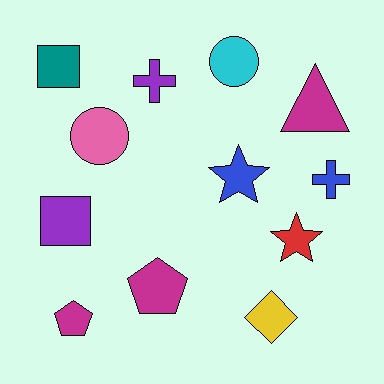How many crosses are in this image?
There are 2 crosses.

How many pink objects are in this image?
There is 1 pink object.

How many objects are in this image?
There are 12 objects.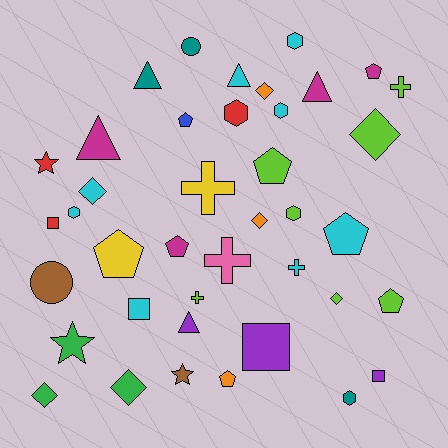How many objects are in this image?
There are 40 objects.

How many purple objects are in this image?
There are 3 purple objects.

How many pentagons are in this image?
There are 8 pentagons.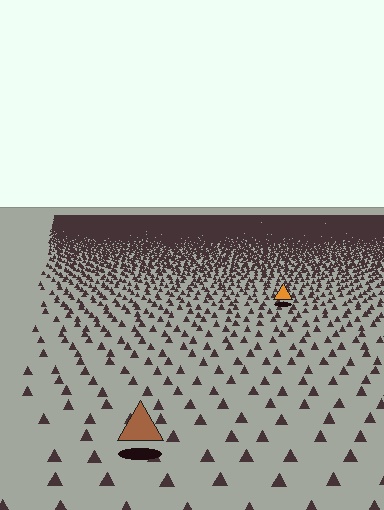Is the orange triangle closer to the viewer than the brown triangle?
No. The brown triangle is closer — you can tell from the texture gradient: the ground texture is coarser near it.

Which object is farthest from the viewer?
The orange triangle is farthest from the viewer. It appears smaller and the ground texture around it is denser.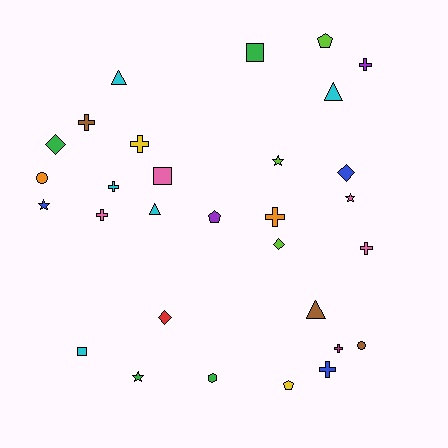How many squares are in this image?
There are 3 squares.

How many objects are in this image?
There are 30 objects.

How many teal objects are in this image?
There are no teal objects.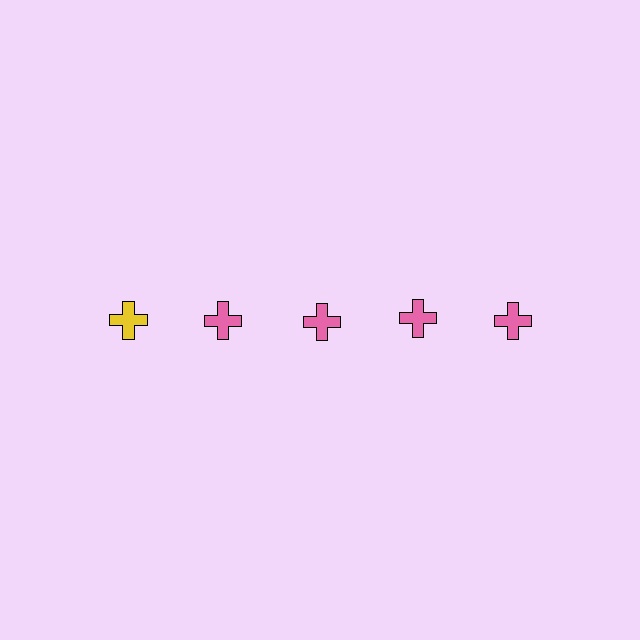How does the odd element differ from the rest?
It has a different color: yellow instead of pink.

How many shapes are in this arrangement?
There are 5 shapes arranged in a grid pattern.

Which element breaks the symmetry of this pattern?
The yellow cross in the top row, leftmost column breaks the symmetry. All other shapes are pink crosses.